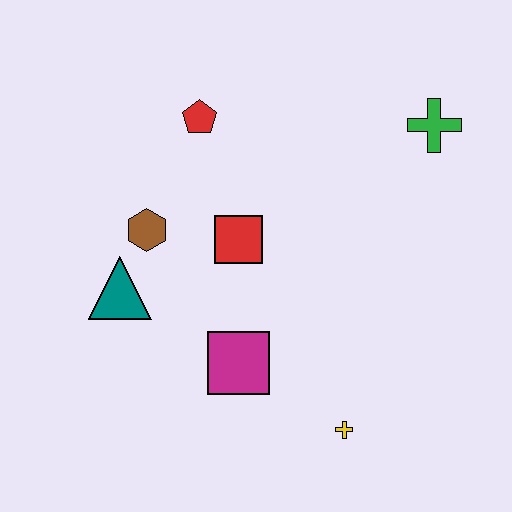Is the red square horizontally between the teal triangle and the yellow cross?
Yes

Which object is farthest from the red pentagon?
The yellow cross is farthest from the red pentagon.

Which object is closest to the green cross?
The red square is closest to the green cross.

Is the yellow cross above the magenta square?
No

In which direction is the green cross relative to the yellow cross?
The green cross is above the yellow cross.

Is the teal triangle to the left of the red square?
Yes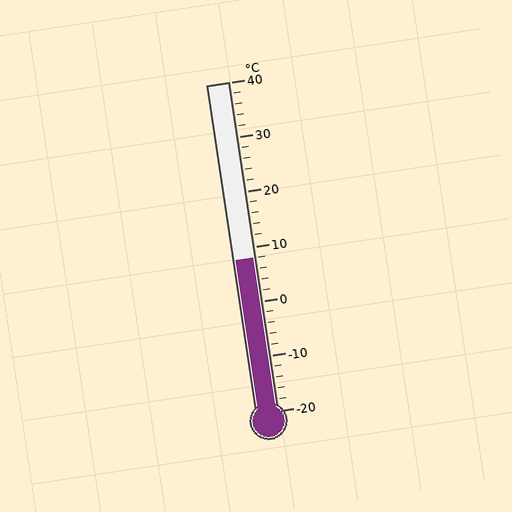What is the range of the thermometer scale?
The thermometer scale ranges from -20°C to 40°C.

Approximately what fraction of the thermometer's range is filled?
The thermometer is filled to approximately 45% of its range.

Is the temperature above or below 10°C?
The temperature is below 10°C.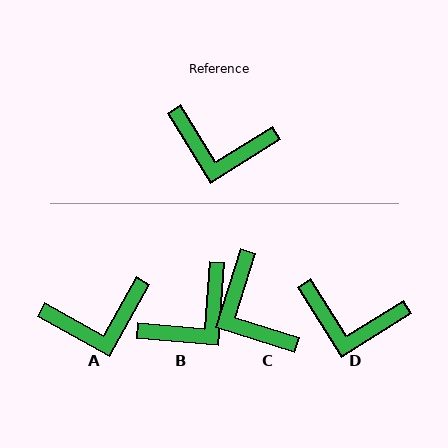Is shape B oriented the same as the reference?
No, it is off by about 54 degrees.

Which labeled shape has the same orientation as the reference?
D.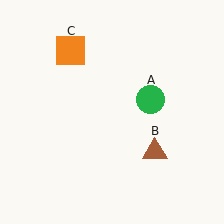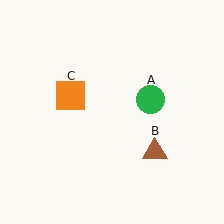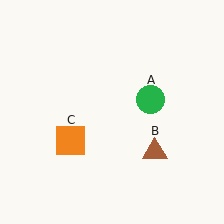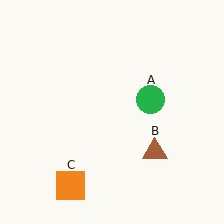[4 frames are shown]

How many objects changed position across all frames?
1 object changed position: orange square (object C).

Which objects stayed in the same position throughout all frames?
Green circle (object A) and brown triangle (object B) remained stationary.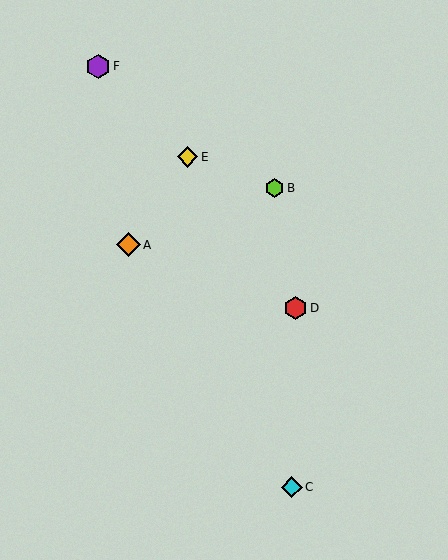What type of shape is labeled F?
Shape F is a purple hexagon.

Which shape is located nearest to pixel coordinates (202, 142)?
The yellow diamond (labeled E) at (188, 157) is nearest to that location.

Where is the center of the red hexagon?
The center of the red hexagon is at (295, 308).